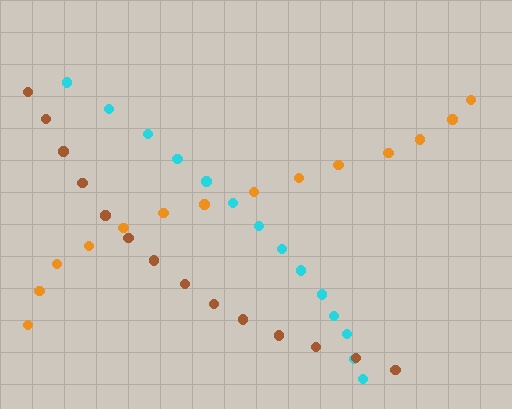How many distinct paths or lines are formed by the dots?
There are 3 distinct paths.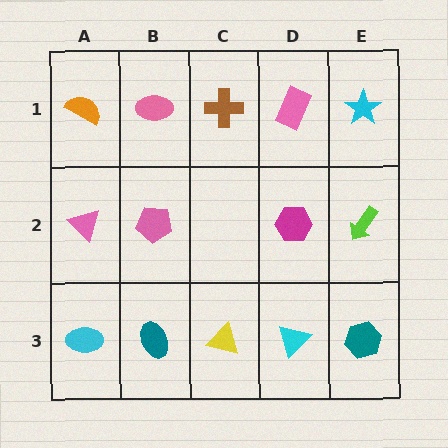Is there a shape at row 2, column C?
No, that cell is empty.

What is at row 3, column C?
A yellow triangle.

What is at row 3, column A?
A cyan ellipse.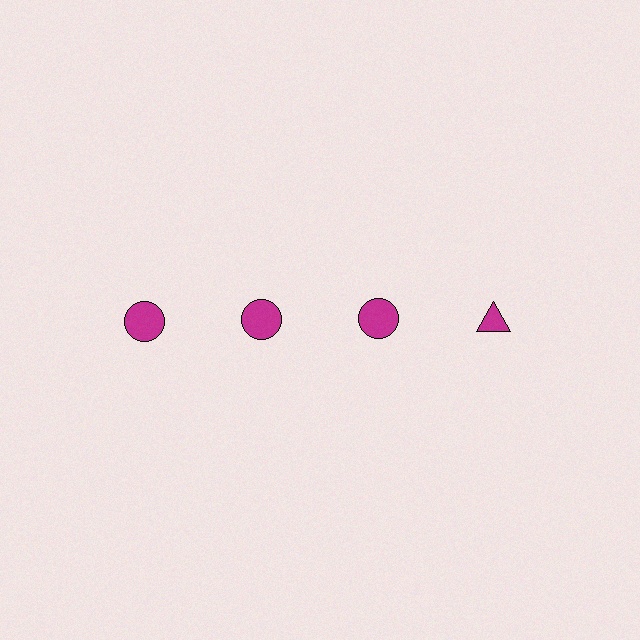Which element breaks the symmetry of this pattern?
The magenta triangle in the top row, second from right column breaks the symmetry. All other shapes are magenta circles.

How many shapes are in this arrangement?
There are 4 shapes arranged in a grid pattern.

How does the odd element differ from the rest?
It has a different shape: triangle instead of circle.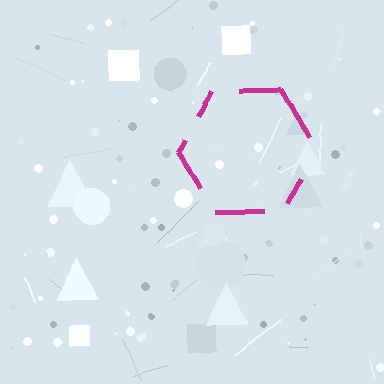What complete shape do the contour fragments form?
The contour fragments form a hexagon.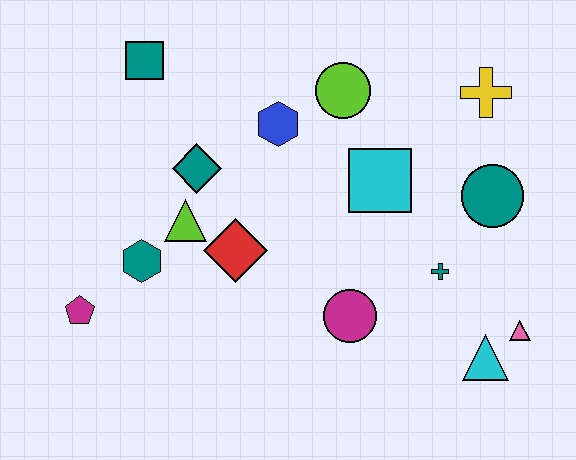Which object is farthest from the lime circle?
The magenta pentagon is farthest from the lime circle.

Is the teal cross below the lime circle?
Yes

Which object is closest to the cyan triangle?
The pink triangle is closest to the cyan triangle.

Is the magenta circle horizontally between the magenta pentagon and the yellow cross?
Yes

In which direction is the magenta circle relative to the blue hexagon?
The magenta circle is below the blue hexagon.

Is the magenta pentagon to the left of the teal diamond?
Yes